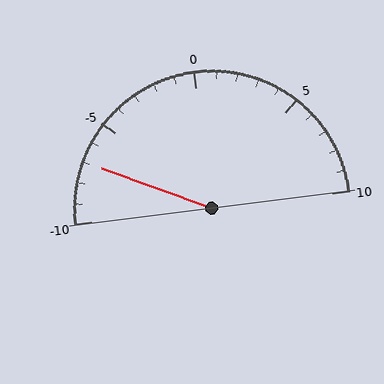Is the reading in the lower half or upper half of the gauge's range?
The reading is in the lower half of the range (-10 to 10).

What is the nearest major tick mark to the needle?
The nearest major tick mark is -5.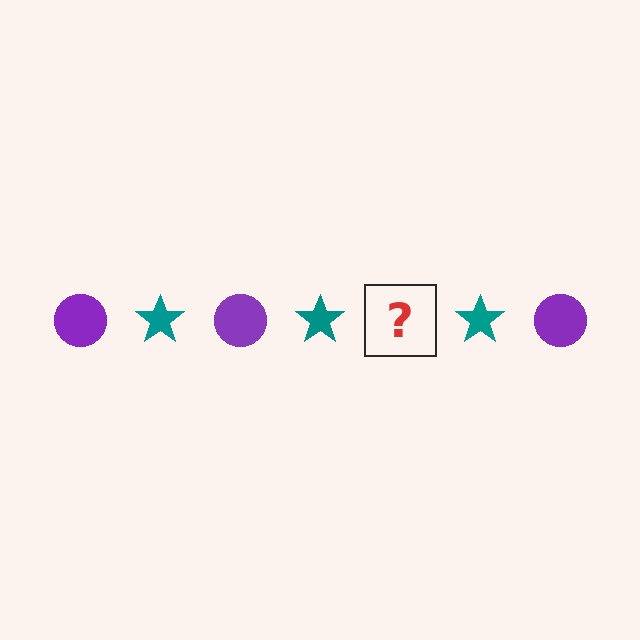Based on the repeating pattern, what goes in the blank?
The blank should be a purple circle.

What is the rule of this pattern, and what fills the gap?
The rule is that the pattern alternates between purple circle and teal star. The gap should be filled with a purple circle.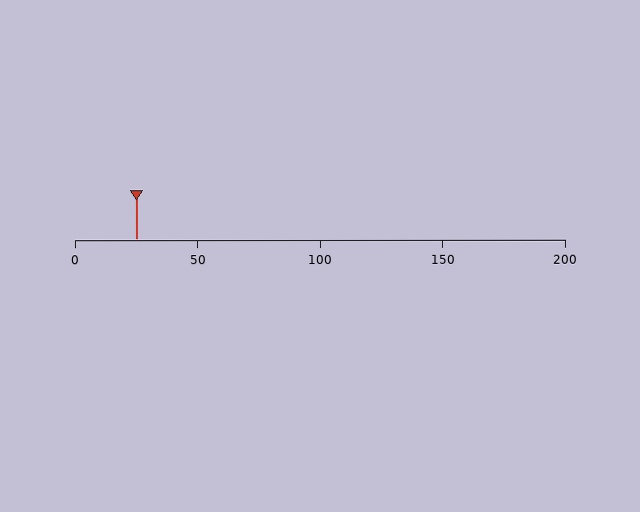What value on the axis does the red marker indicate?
The marker indicates approximately 25.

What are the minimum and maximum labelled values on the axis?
The axis runs from 0 to 200.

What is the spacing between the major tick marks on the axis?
The major ticks are spaced 50 apart.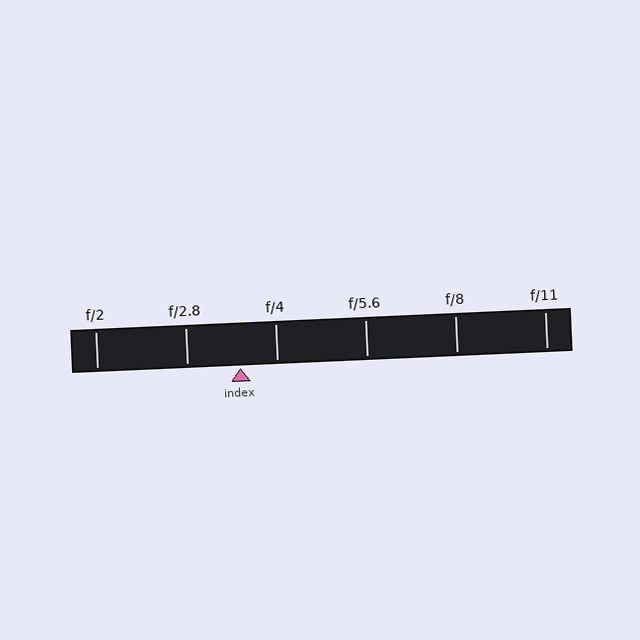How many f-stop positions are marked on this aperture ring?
There are 6 f-stop positions marked.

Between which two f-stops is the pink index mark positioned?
The index mark is between f/2.8 and f/4.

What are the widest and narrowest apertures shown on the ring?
The widest aperture shown is f/2 and the narrowest is f/11.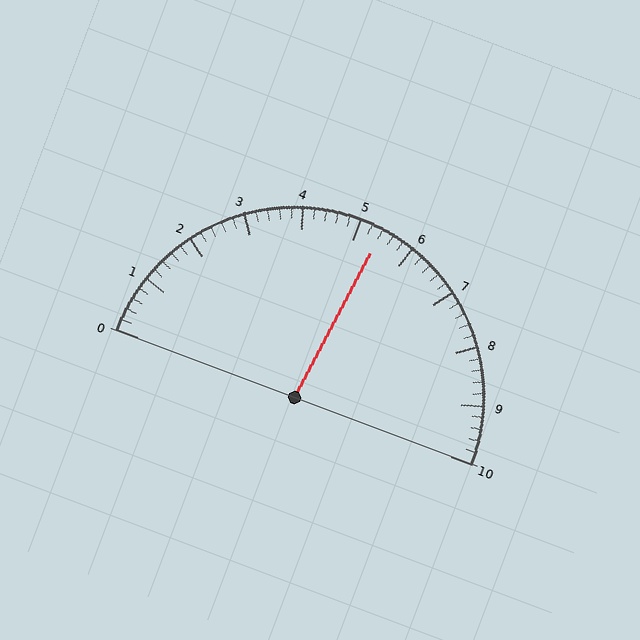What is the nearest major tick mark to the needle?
The nearest major tick mark is 5.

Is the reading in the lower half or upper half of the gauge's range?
The reading is in the upper half of the range (0 to 10).